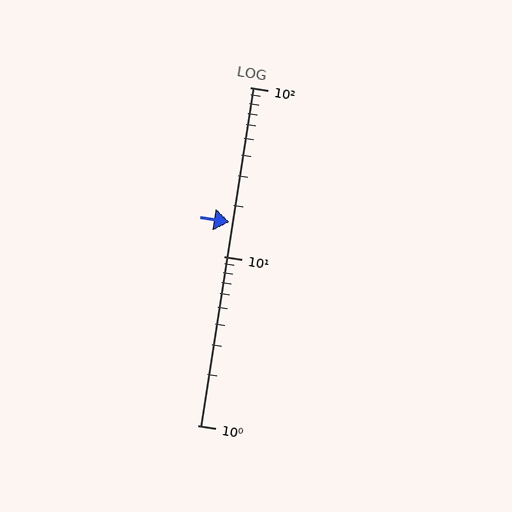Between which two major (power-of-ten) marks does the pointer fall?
The pointer is between 10 and 100.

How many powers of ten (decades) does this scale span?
The scale spans 2 decades, from 1 to 100.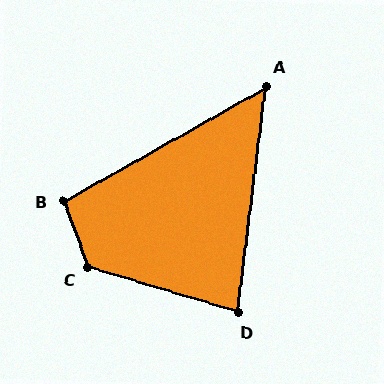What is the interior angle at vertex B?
Approximately 99 degrees (obtuse).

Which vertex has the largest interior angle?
C, at approximately 127 degrees.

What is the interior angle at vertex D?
Approximately 81 degrees (acute).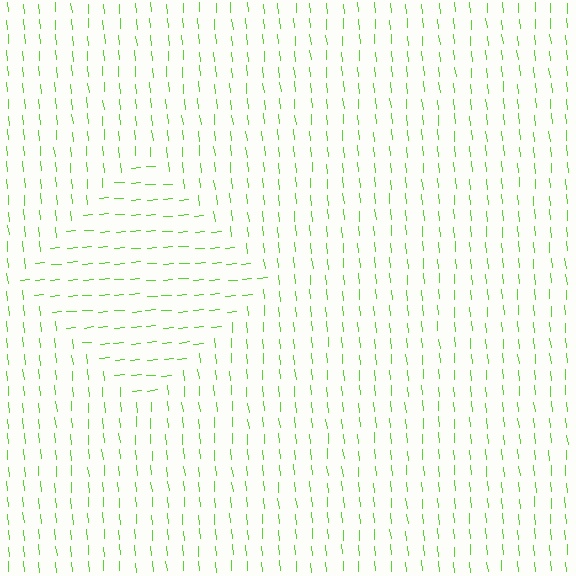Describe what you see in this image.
The image is filled with small lime line segments. A diamond region in the image has lines oriented differently from the surrounding lines, creating a visible texture boundary.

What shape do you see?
I see a diamond.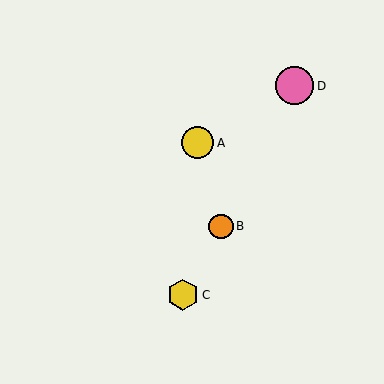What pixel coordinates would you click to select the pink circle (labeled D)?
Click at (295, 86) to select the pink circle D.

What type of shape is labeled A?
Shape A is a yellow circle.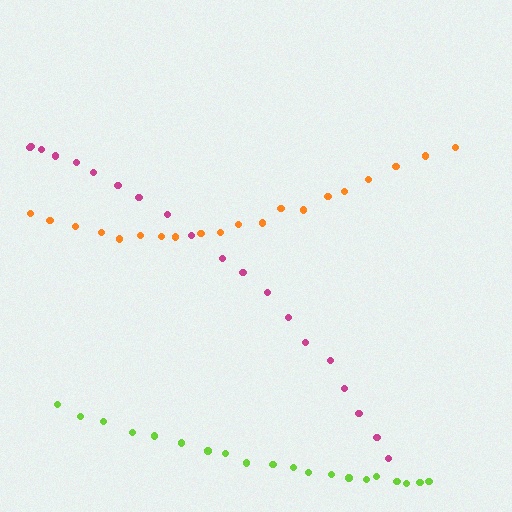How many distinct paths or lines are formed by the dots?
There are 3 distinct paths.